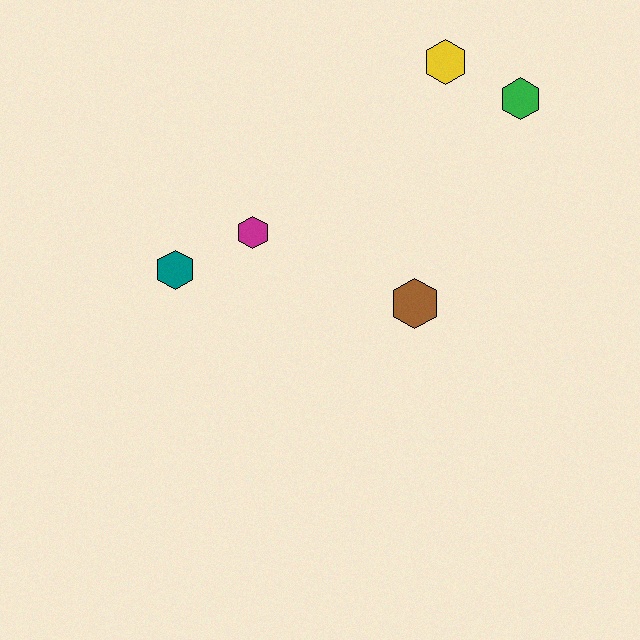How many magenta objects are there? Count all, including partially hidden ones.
There is 1 magenta object.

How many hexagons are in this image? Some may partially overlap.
There are 5 hexagons.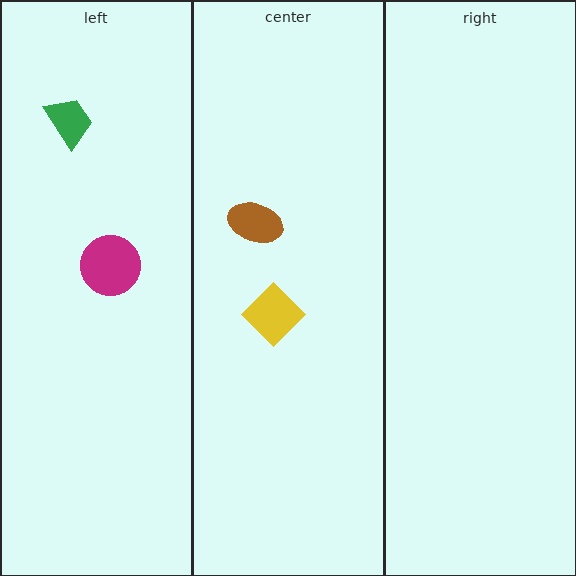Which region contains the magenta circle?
The left region.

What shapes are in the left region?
The magenta circle, the green trapezoid.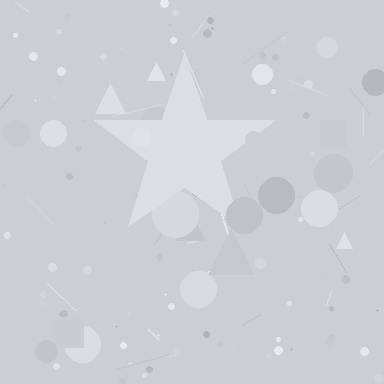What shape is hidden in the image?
A star is hidden in the image.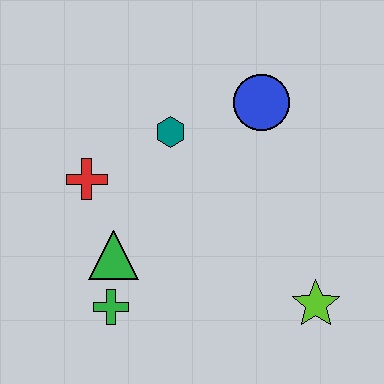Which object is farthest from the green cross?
The blue circle is farthest from the green cross.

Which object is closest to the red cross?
The green triangle is closest to the red cross.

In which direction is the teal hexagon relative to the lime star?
The teal hexagon is above the lime star.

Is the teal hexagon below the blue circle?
Yes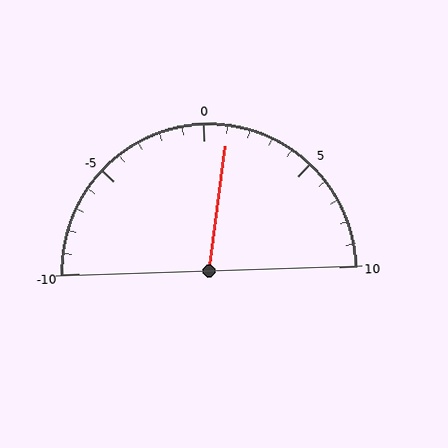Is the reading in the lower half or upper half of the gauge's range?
The reading is in the upper half of the range (-10 to 10).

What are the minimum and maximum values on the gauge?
The gauge ranges from -10 to 10.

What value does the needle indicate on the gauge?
The needle indicates approximately 1.